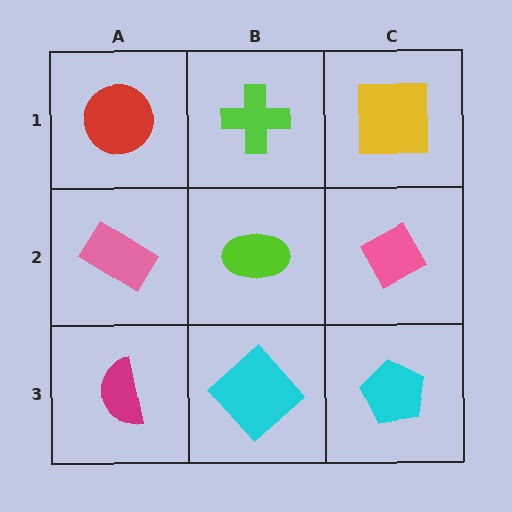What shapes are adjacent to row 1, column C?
A pink diamond (row 2, column C), a lime cross (row 1, column B).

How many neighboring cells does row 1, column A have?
2.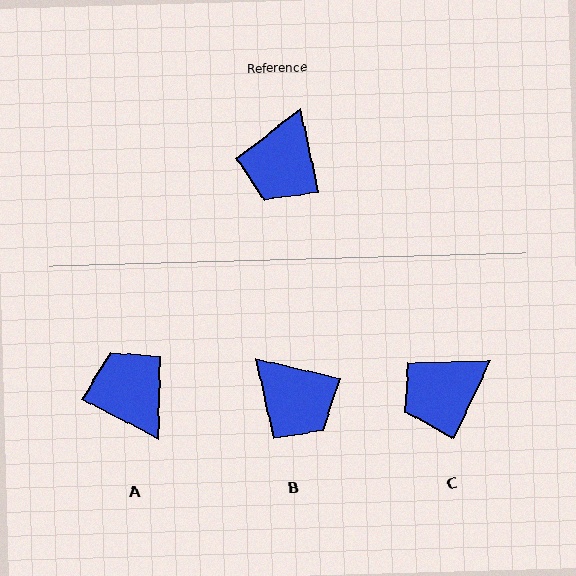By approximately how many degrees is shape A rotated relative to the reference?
Approximately 130 degrees clockwise.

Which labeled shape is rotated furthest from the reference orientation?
A, about 130 degrees away.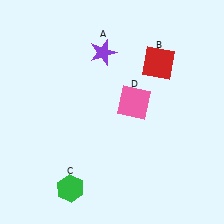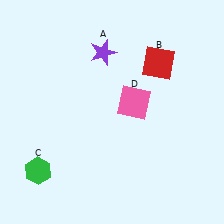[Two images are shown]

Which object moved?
The green hexagon (C) moved left.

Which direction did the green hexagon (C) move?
The green hexagon (C) moved left.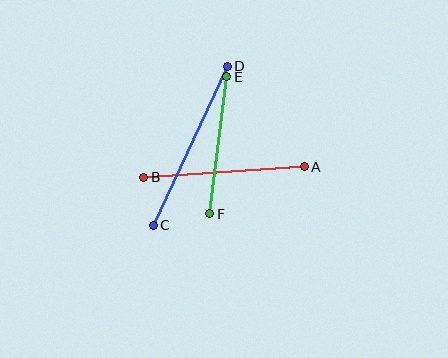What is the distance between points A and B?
The distance is approximately 161 pixels.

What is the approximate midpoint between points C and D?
The midpoint is at approximately (190, 146) pixels.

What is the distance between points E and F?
The distance is approximately 138 pixels.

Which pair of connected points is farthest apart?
Points C and D are farthest apart.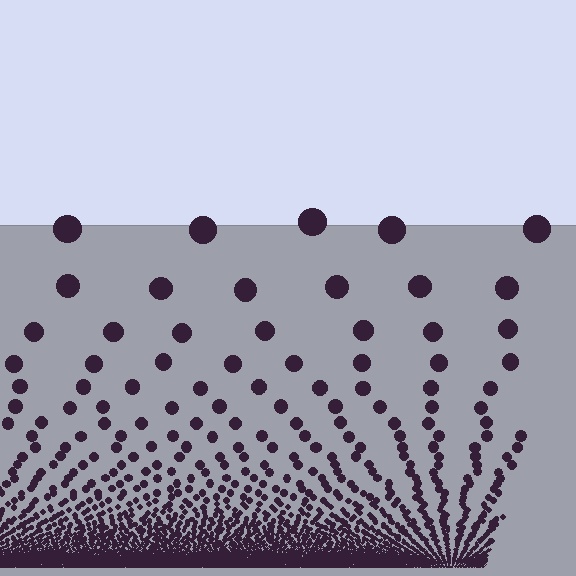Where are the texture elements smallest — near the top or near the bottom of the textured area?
Near the bottom.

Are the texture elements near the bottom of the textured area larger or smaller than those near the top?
Smaller. The gradient is inverted — elements near the bottom are smaller and denser.